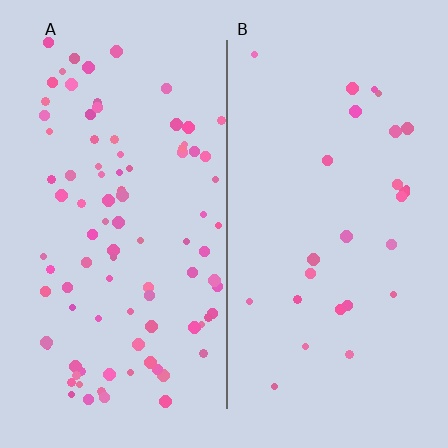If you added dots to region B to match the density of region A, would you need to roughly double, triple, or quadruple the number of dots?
Approximately triple.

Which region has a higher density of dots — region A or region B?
A (the left).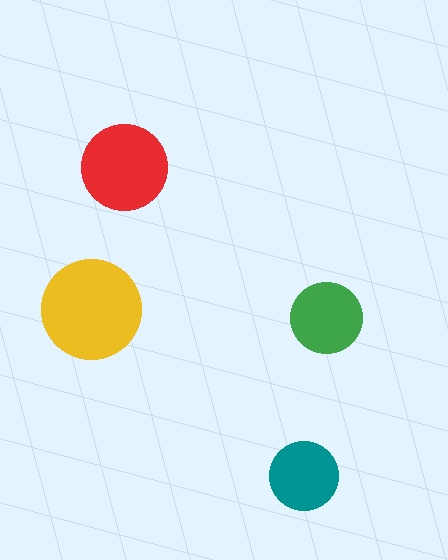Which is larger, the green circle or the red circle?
The red one.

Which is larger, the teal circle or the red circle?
The red one.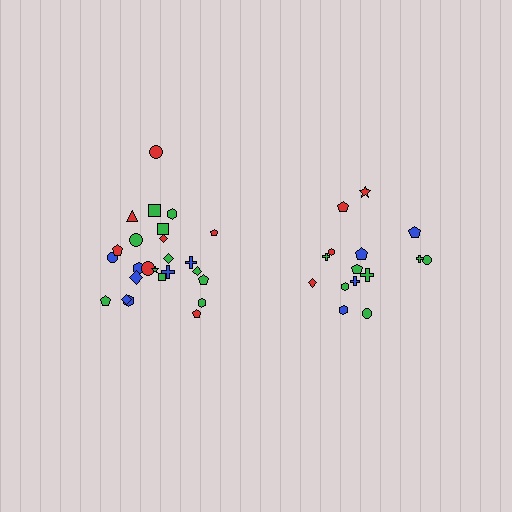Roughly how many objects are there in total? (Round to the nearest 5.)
Roughly 40 objects in total.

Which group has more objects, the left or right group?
The left group.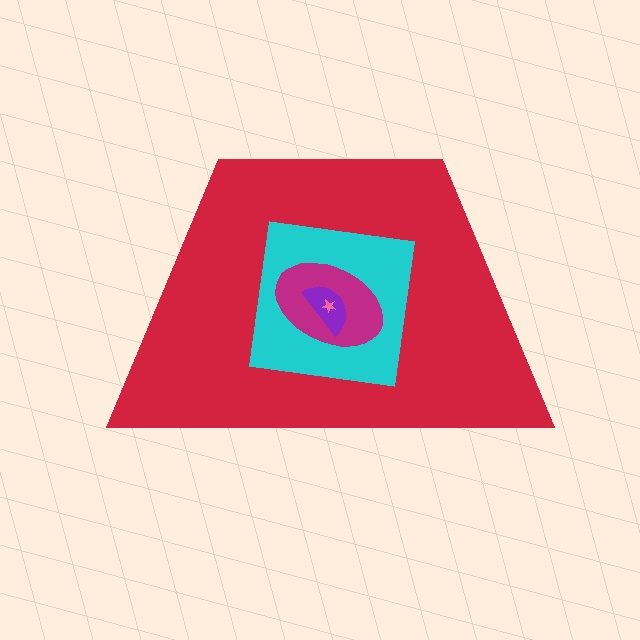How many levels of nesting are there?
5.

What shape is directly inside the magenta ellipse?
The purple semicircle.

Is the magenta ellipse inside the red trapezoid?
Yes.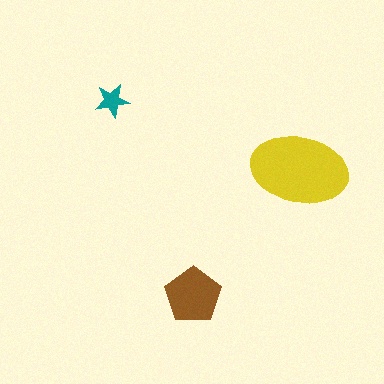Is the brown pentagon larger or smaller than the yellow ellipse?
Smaller.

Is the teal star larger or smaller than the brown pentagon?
Smaller.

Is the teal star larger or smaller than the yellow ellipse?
Smaller.